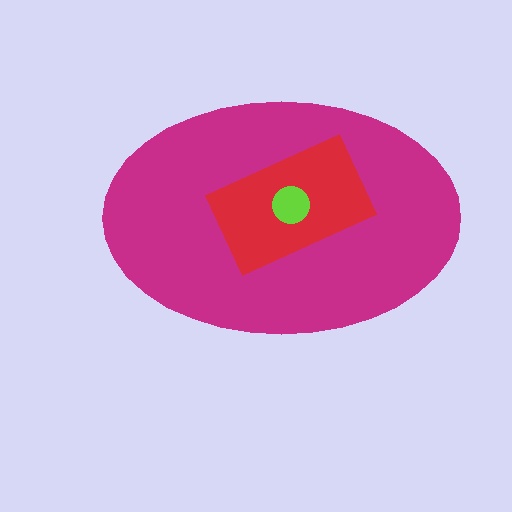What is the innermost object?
The lime circle.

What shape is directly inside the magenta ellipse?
The red rectangle.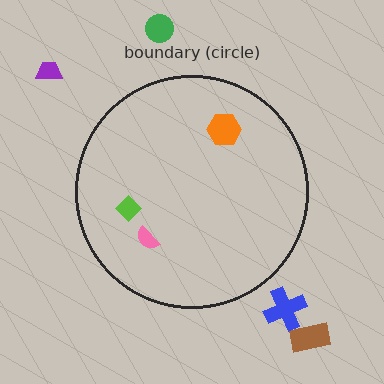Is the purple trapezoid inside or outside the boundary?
Outside.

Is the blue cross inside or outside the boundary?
Outside.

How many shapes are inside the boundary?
3 inside, 4 outside.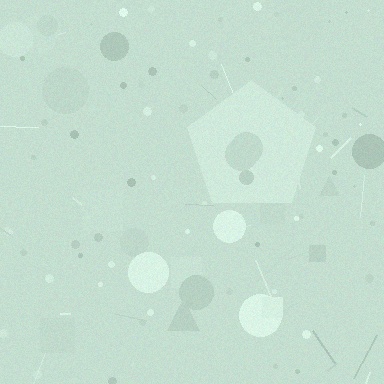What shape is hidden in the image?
A pentagon is hidden in the image.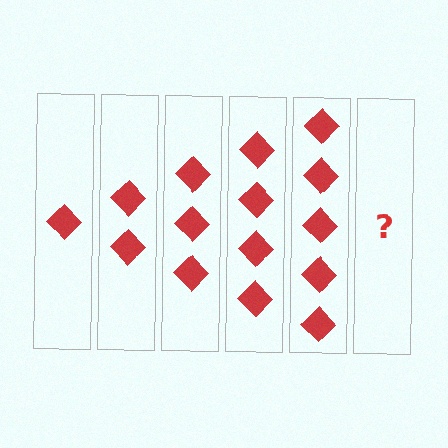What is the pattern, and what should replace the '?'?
The pattern is that each step adds one more diamond. The '?' should be 6 diamonds.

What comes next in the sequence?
The next element should be 6 diamonds.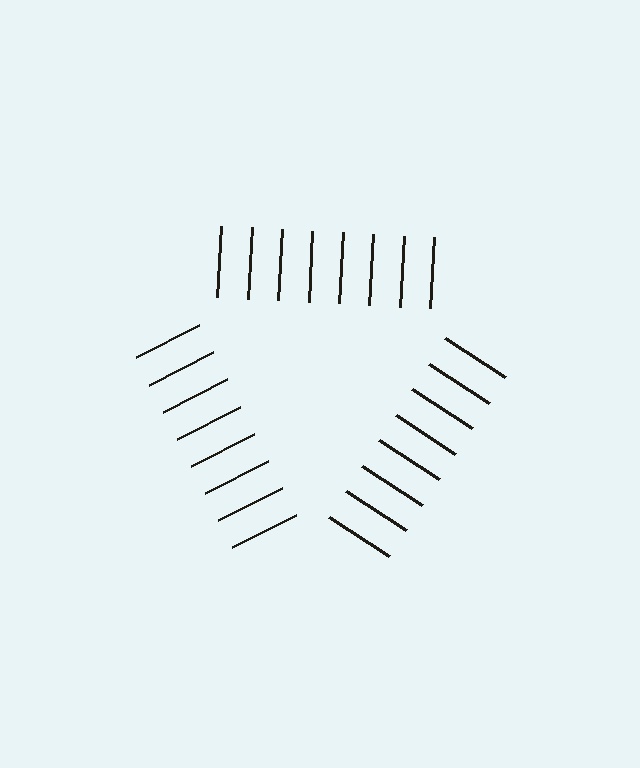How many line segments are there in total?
24 — 8 along each of the 3 edges.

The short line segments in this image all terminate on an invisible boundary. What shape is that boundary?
An illusory triangle — the line segments terminate on its edges but no continuous stroke is drawn.